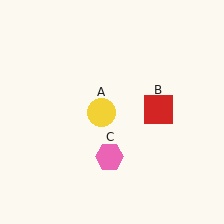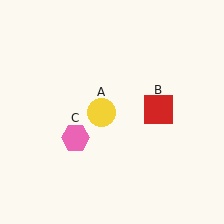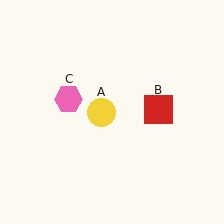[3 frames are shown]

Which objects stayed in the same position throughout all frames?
Yellow circle (object A) and red square (object B) remained stationary.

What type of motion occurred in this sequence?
The pink hexagon (object C) rotated clockwise around the center of the scene.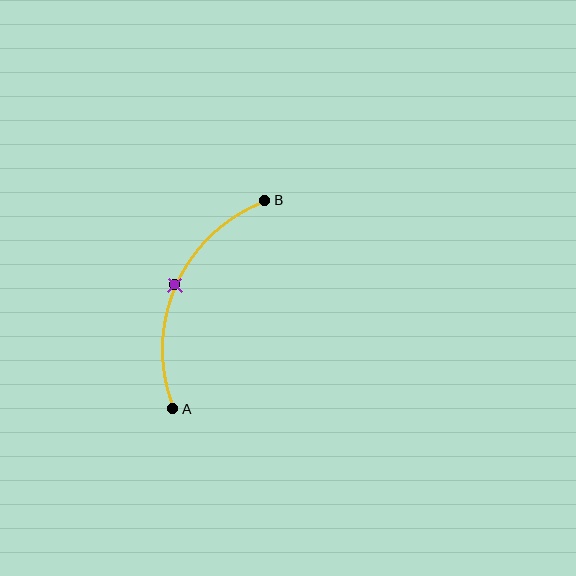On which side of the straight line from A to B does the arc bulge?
The arc bulges to the left of the straight line connecting A and B.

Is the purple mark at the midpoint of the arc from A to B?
Yes. The purple mark lies on the arc at equal arc-length from both A and B — it is the arc midpoint.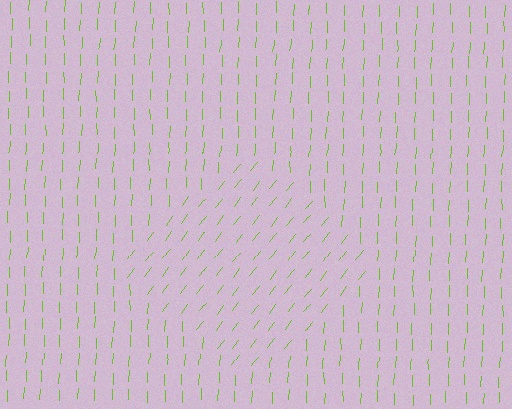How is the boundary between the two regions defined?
The boundary is defined purely by a change in line orientation (approximately 36 degrees difference). All lines are the same color and thickness.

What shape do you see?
I see a diamond.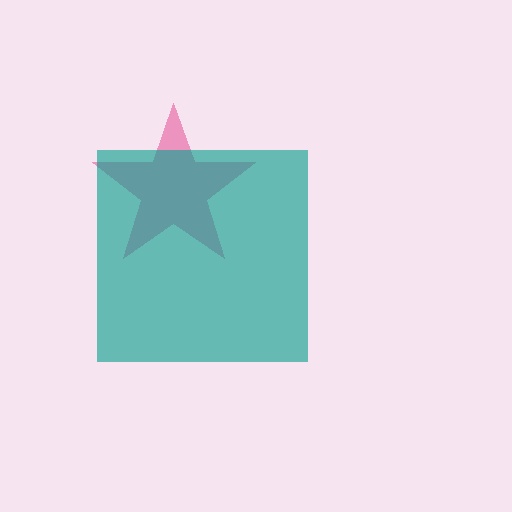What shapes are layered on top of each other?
The layered shapes are: a pink star, a teal square.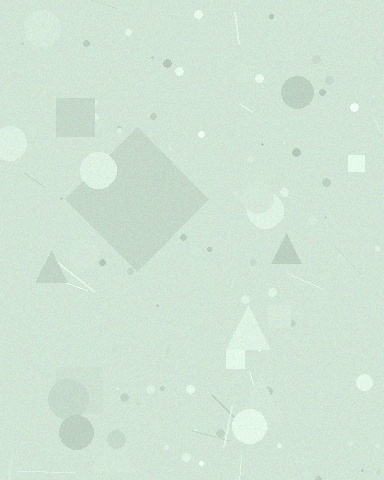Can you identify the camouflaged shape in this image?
The camouflaged shape is a diamond.